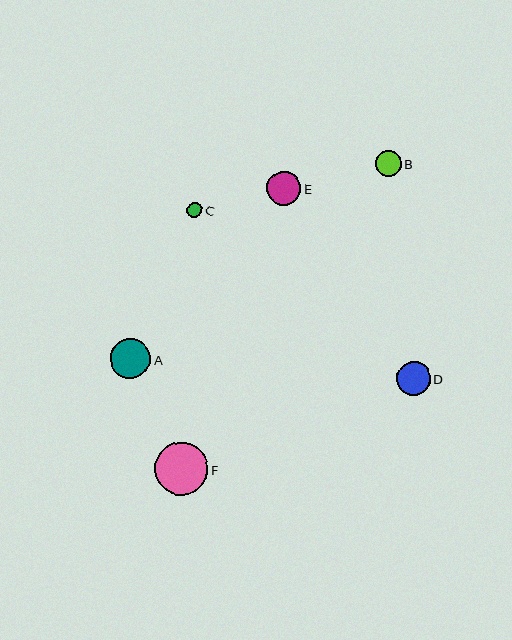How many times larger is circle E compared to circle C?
Circle E is approximately 2.3 times the size of circle C.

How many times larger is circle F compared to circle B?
Circle F is approximately 2.1 times the size of circle B.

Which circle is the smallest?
Circle C is the smallest with a size of approximately 15 pixels.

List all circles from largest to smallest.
From largest to smallest: F, A, E, D, B, C.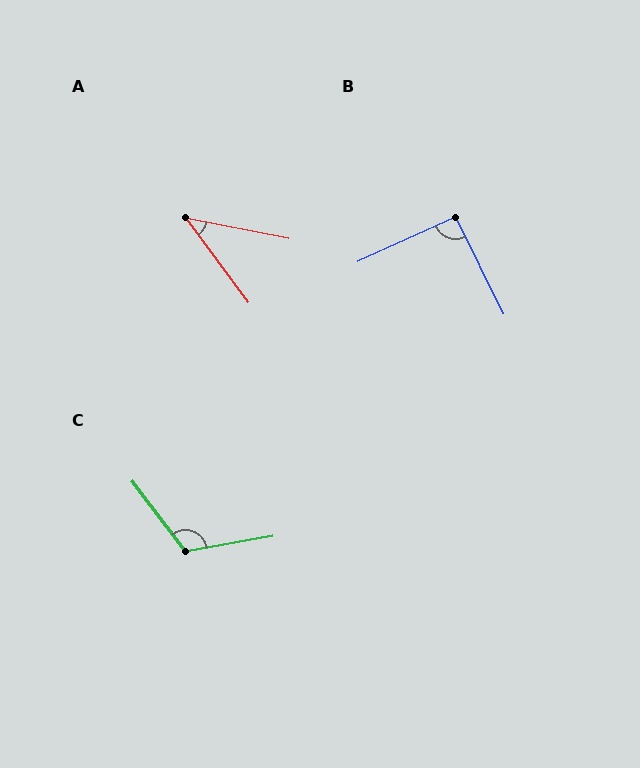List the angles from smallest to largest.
A (42°), B (92°), C (117°).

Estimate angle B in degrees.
Approximately 92 degrees.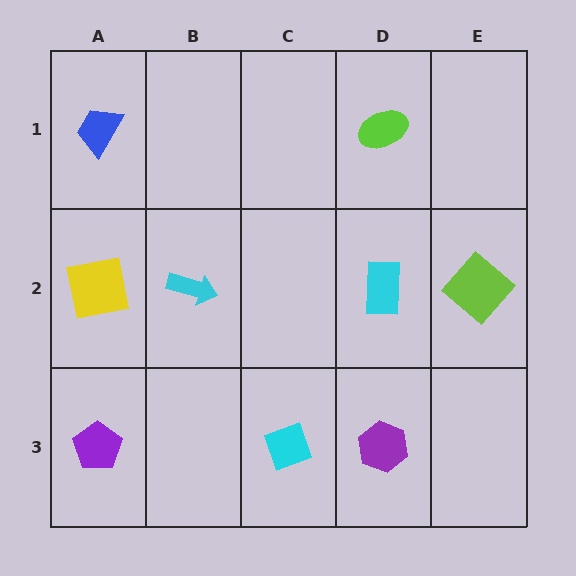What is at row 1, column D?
A lime ellipse.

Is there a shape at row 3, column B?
No, that cell is empty.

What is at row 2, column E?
A lime diamond.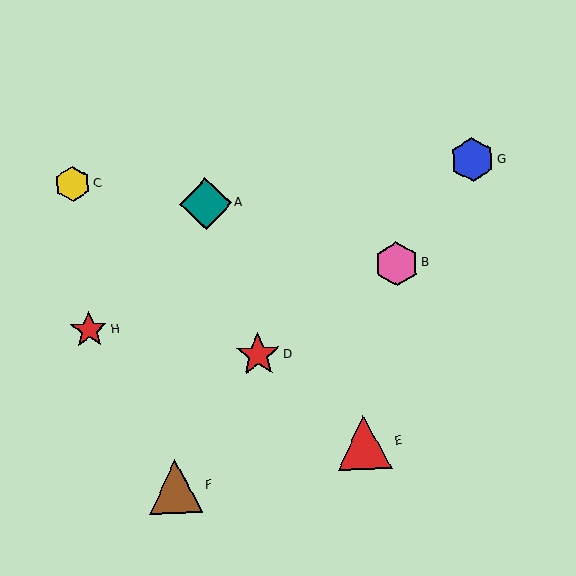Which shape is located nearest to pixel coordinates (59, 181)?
The yellow hexagon (labeled C) at (73, 184) is nearest to that location.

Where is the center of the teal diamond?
The center of the teal diamond is at (206, 204).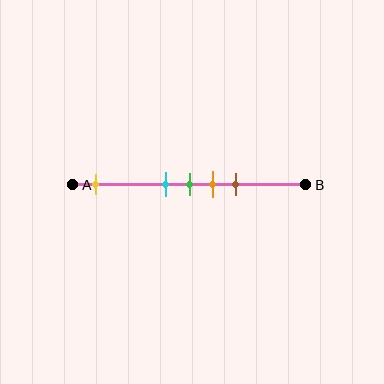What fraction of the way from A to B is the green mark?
The green mark is approximately 50% (0.5) of the way from A to B.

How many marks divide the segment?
There are 5 marks dividing the segment.